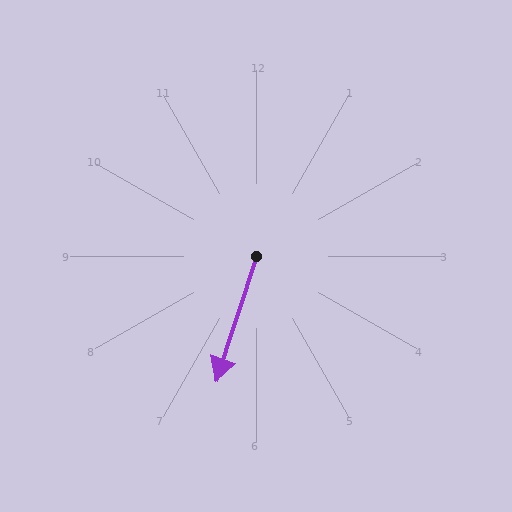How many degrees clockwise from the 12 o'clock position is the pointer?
Approximately 198 degrees.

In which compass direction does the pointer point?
South.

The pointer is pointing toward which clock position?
Roughly 7 o'clock.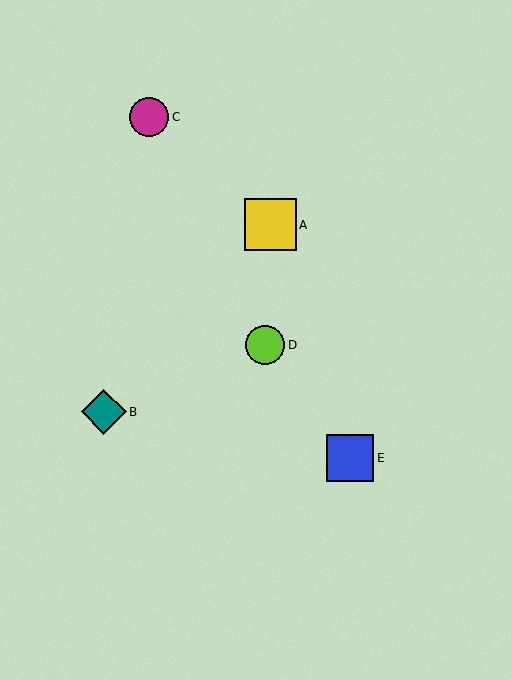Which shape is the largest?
The yellow square (labeled A) is the largest.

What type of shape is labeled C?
Shape C is a magenta circle.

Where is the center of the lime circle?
The center of the lime circle is at (265, 345).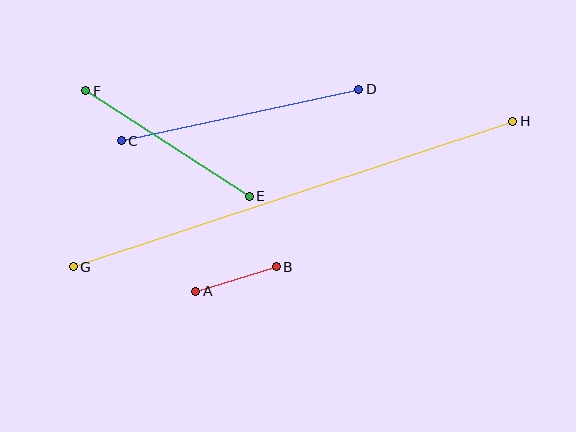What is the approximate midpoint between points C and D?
The midpoint is at approximately (240, 115) pixels.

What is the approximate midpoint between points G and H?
The midpoint is at approximately (293, 194) pixels.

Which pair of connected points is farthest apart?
Points G and H are farthest apart.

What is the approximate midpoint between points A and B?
The midpoint is at approximately (236, 279) pixels.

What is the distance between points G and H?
The distance is approximately 463 pixels.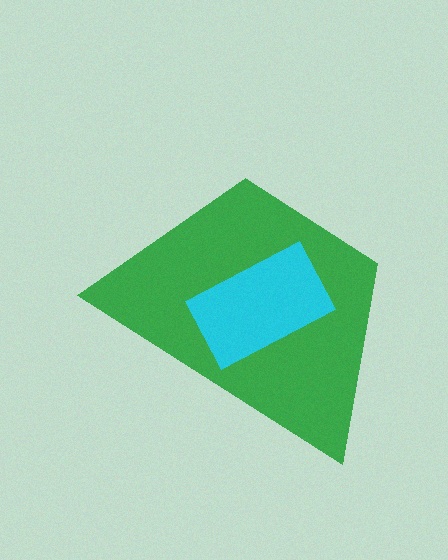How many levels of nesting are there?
2.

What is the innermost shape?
The cyan rectangle.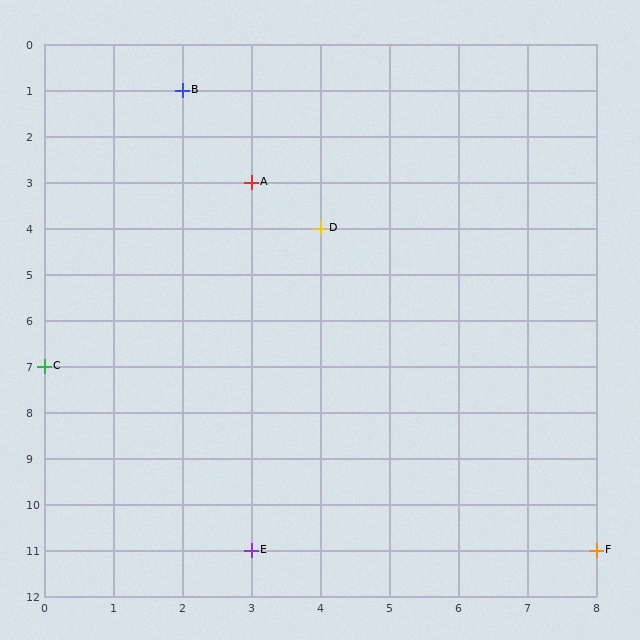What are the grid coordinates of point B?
Point B is at grid coordinates (2, 1).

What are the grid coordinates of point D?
Point D is at grid coordinates (4, 4).